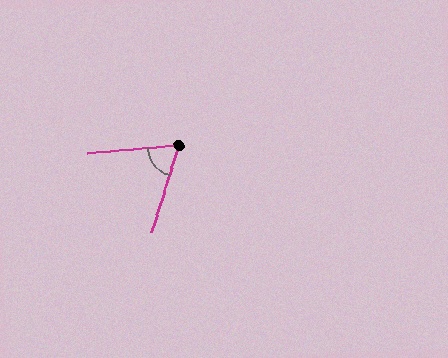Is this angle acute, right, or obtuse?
It is acute.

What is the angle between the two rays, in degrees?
Approximately 67 degrees.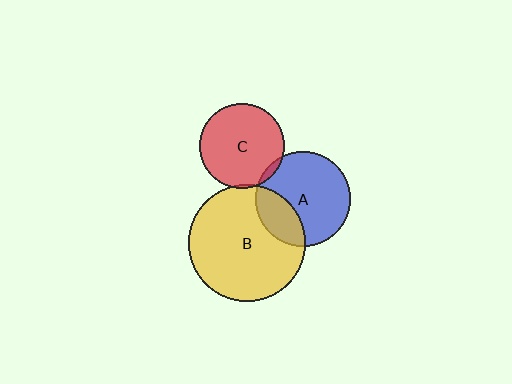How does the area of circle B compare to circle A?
Approximately 1.5 times.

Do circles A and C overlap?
Yes.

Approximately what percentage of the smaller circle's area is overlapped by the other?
Approximately 5%.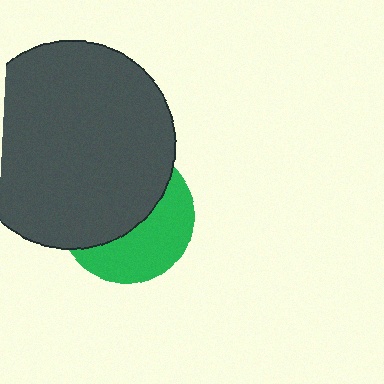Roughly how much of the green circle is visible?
A small part of it is visible (roughly 44%).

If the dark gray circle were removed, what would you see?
You would see the complete green circle.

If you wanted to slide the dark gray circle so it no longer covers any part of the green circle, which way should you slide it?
Slide it toward the upper-left — that is the most direct way to separate the two shapes.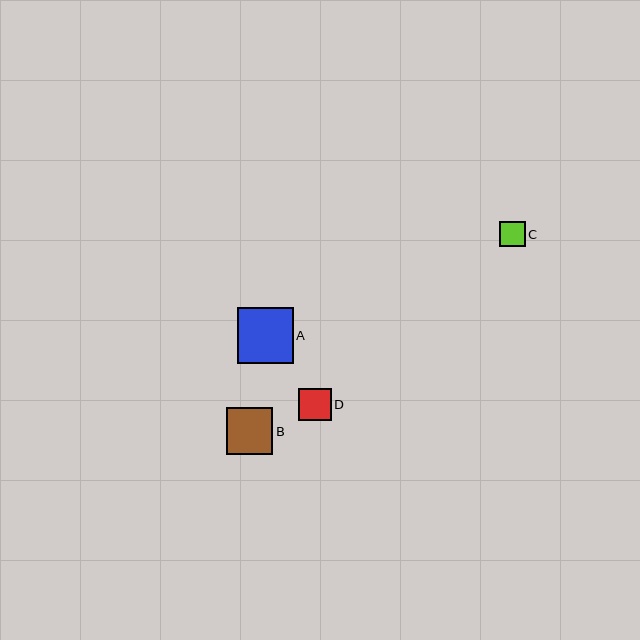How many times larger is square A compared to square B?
Square A is approximately 1.2 times the size of square B.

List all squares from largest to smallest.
From largest to smallest: A, B, D, C.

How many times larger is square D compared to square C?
Square D is approximately 1.3 times the size of square C.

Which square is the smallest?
Square C is the smallest with a size of approximately 26 pixels.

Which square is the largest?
Square A is the largest with a size of approximately 56 pixels.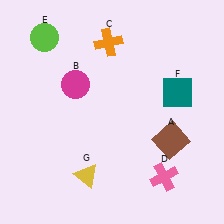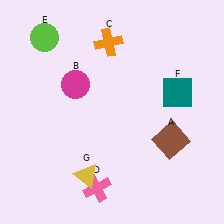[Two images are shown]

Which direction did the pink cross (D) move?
The pink cross (D) moved left.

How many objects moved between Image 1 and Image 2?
1 object moved between the two images.